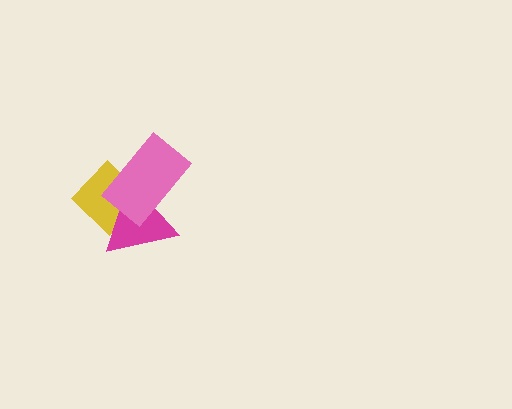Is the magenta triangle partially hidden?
Yes, it is partially covered by another shape.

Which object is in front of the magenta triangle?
The pink rectangle is in front of the magenta triangle.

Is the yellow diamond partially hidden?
Yes, it is partially covered by another shape.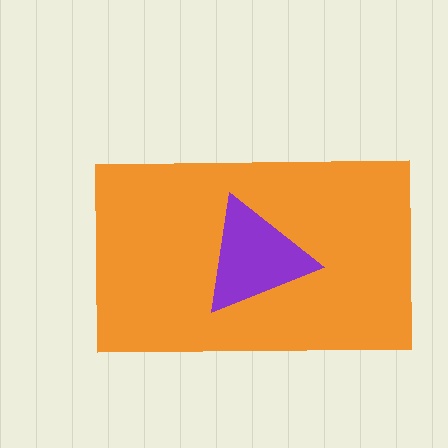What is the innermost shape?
The purple triangle.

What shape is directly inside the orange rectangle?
The purple triangle.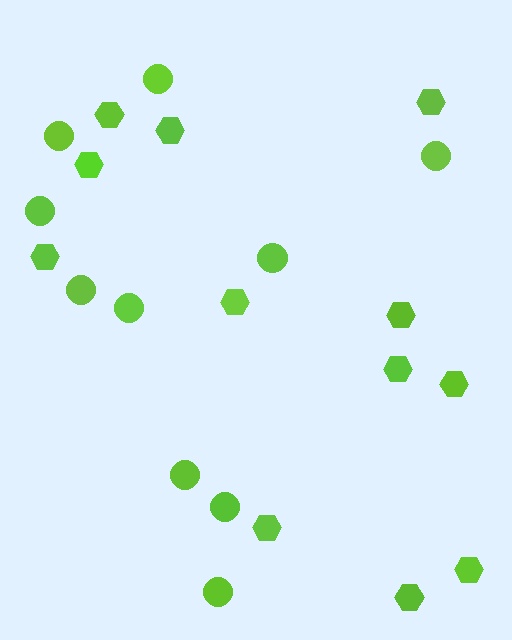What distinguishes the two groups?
There are 2 groups: one group of circles (10) and one group of hexagons (12).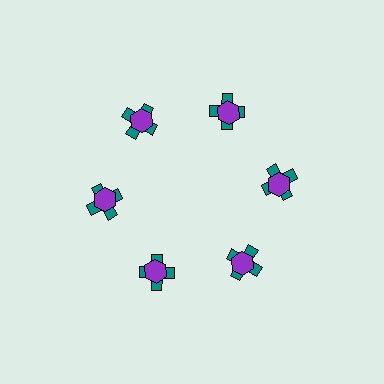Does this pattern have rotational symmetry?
Yes, this pattern has 6-fold rotational symmetry. It looks the same after rotating 60 degrees around the center.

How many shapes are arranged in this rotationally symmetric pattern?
There are 12 shapes, arranged in 6 groups of 2.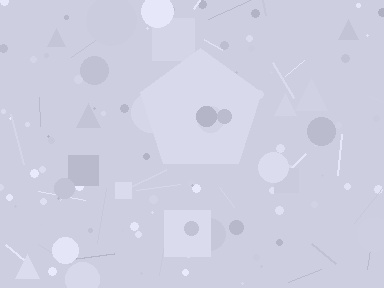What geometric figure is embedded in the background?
A pentagon is embedded in the background.